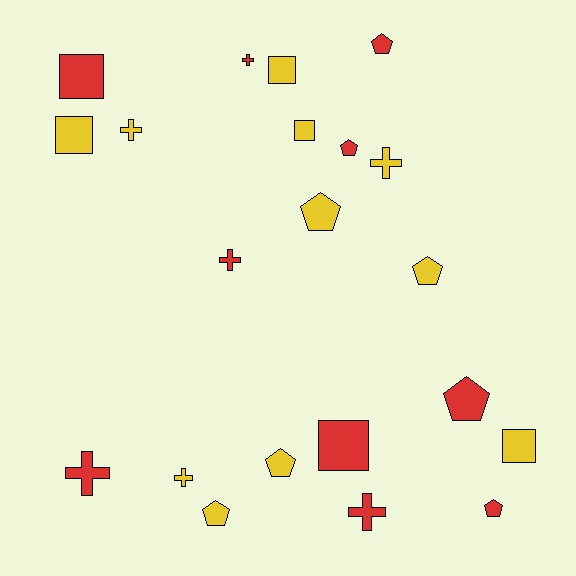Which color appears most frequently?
Yellow, with 11 objects.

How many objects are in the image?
There are 21 objects.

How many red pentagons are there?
There are 4 red pentagons.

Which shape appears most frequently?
Pentagon, with 8 objects.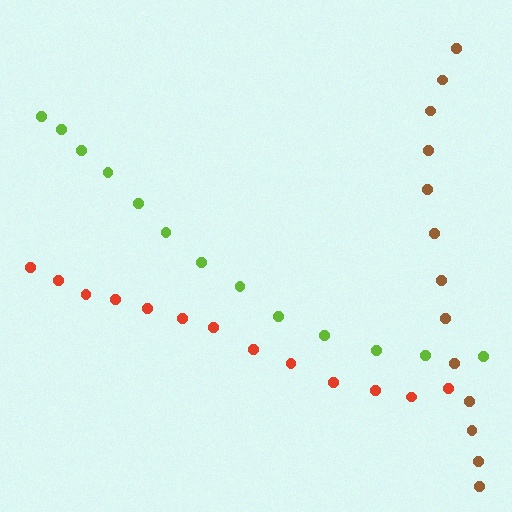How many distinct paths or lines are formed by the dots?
There are 3 distinct paths.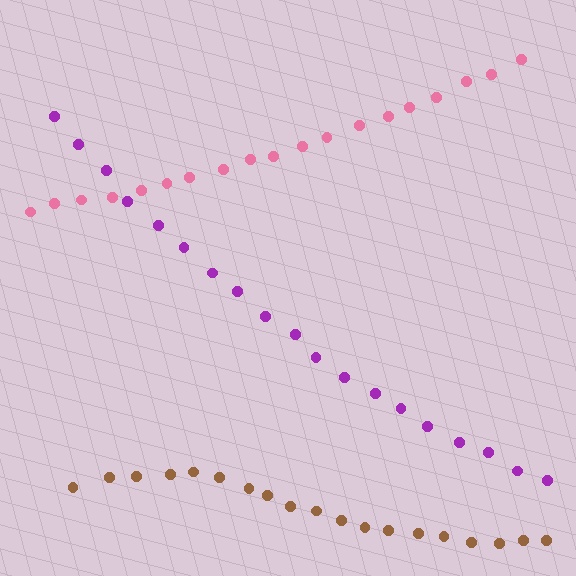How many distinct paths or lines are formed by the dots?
There are 3 distinct paths.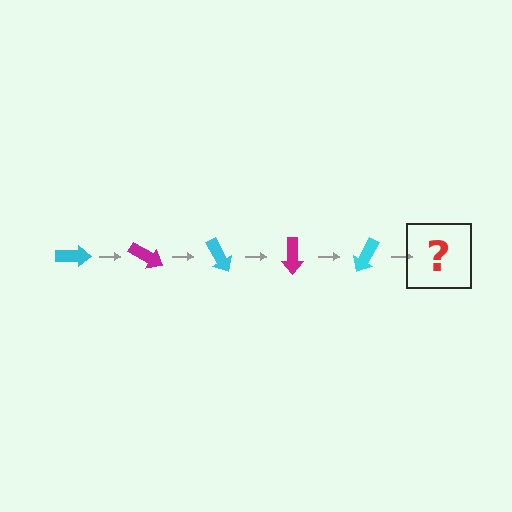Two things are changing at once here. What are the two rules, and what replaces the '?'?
The two rules are that it rotates 30 degrees each step and the color cycles through cyan and magenta. The '?' should be a magenta arrow, rotated 150 degrees from the start.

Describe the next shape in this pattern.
It should be a magenta arrow, rotated 150 degrees from the start.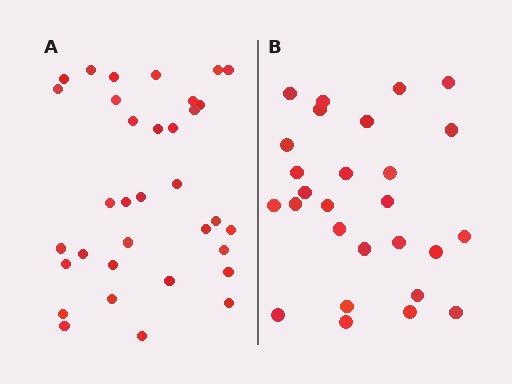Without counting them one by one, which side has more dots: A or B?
Region A (the left region) has more dots.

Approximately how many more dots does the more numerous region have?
Region A has roughly 8 or so more dots than region B.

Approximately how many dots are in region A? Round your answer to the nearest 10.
About 30 dots. (The exact count is 34, which rounds to 30.)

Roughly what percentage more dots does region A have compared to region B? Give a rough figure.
About 25% more.